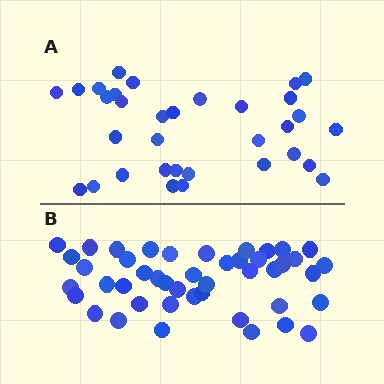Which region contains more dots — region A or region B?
Region B (the bottom region) has more dots.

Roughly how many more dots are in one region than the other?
Region B has roughly 12 or so more dots than region A.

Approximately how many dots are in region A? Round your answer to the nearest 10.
About 30 dots. (The exact count is 33, which rounds to 30.)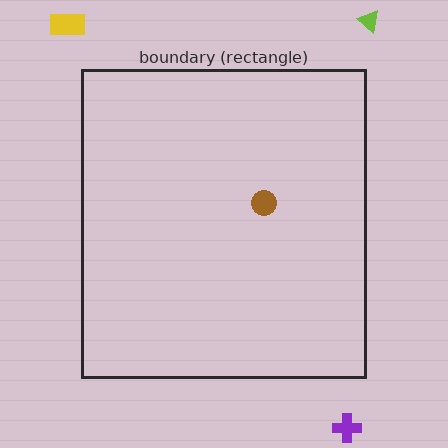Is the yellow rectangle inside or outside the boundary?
Outside.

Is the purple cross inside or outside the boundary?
Outside.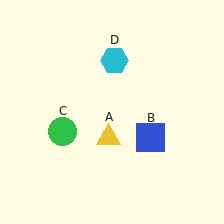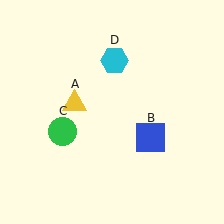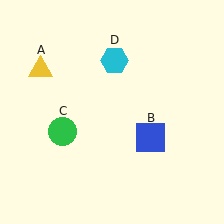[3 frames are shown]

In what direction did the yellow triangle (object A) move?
The yellow triangle (object A) moved up and to the left.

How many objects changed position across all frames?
1 object changed position: yellow triangle (object A).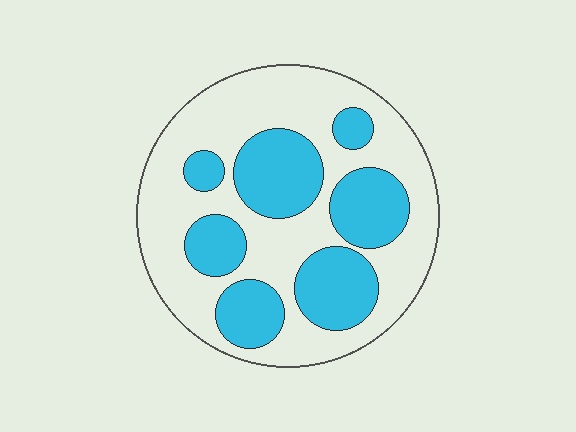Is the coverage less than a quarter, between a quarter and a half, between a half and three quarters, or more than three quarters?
Between a quarter and a half.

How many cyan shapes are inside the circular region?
7.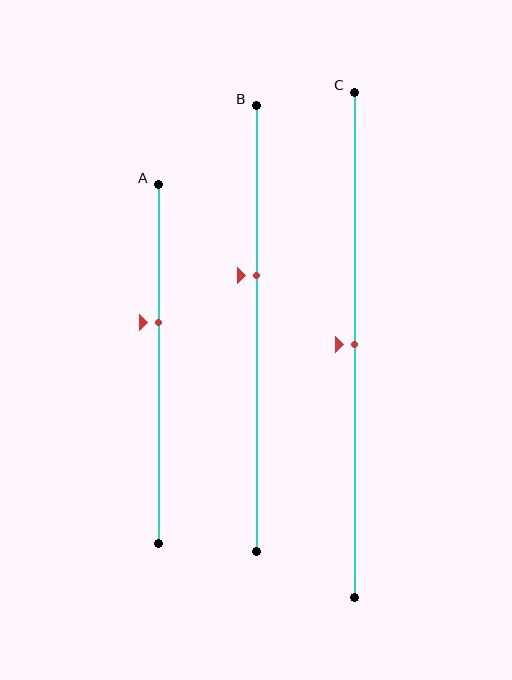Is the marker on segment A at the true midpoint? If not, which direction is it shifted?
No, the marker on segment A is shifted upward by about 12% of the segment length.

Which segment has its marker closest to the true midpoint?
Segment C has its marker closest to the true midpoint.